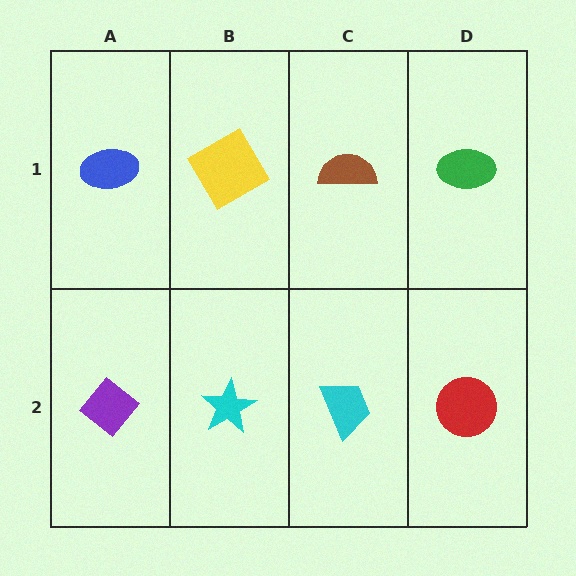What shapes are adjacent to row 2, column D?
A green ellipse (row 1, column D), a cyan trapezoid (row 2, column C).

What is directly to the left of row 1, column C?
A yellow diamond.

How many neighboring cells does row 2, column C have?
3.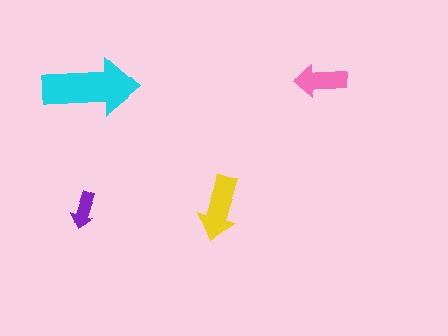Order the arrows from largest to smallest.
the cyan one, the yellow one, the pink one, the purple one.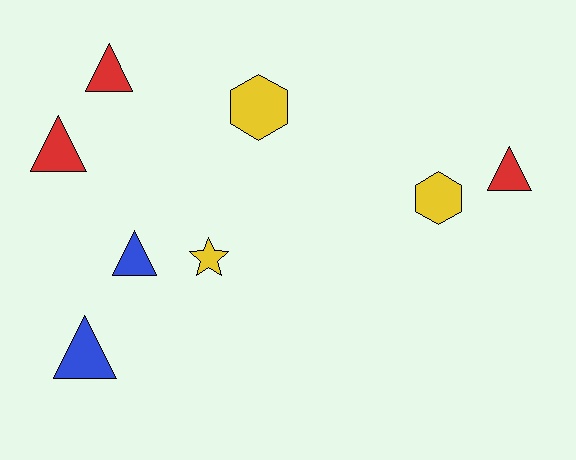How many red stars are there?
There are no red stars.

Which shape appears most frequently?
Triangle, with 5 objects.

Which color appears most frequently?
Red, with 3 objects.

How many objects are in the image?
There are 8 objects.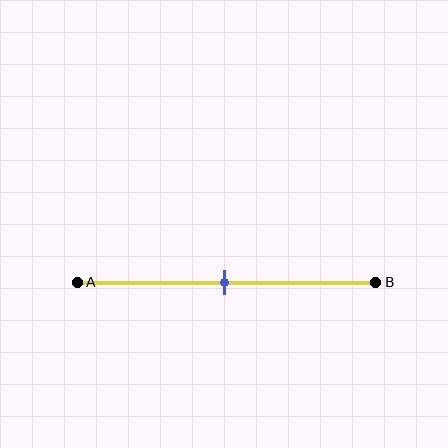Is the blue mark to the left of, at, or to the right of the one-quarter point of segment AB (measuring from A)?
The blue mark is to the right of the one-quarter point of segment AB.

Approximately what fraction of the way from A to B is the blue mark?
The blue mark is approximately 50% of the way from A to B.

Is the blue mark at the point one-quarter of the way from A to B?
No, the mark is at about 50% from A, not at the 25% one-quarter point.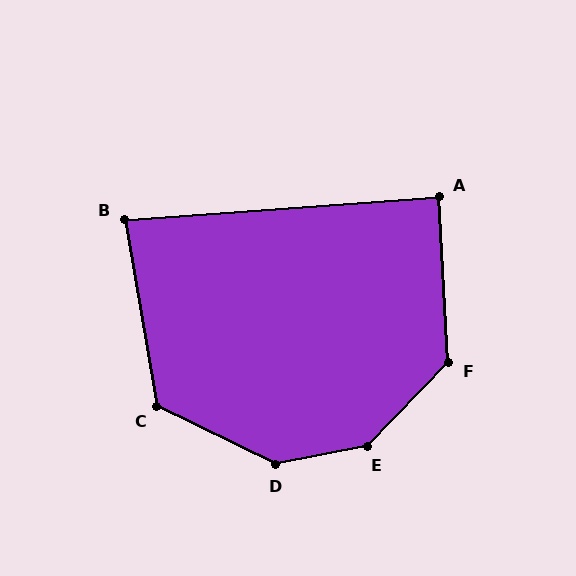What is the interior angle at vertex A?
Approximately 89 degrees (approximately right).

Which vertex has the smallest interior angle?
B, at approximately 84 degrees.